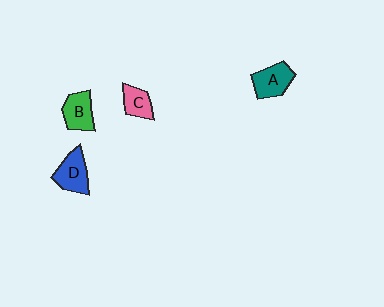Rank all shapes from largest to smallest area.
From largest to smallest: D (blue), A (teal), B (green), C (pink).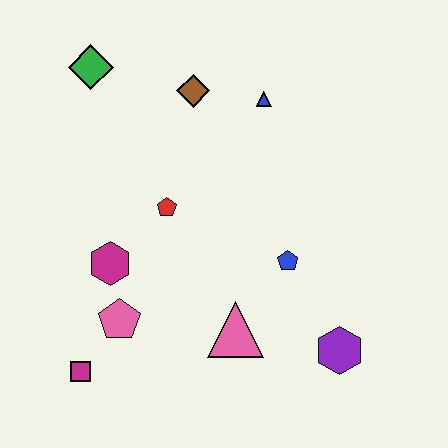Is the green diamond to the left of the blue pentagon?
Yes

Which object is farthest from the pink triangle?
The green diamond is farthest from the pink triangle.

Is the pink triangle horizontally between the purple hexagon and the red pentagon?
Yes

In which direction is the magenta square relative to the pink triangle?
The magenta square is to the left of the pink triangle.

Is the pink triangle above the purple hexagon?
Yes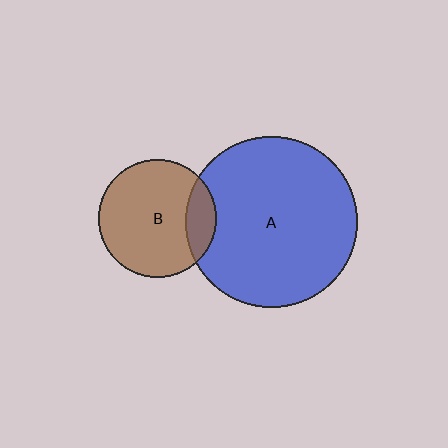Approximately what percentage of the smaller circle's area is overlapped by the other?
Approximately 15%.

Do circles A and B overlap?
Yes.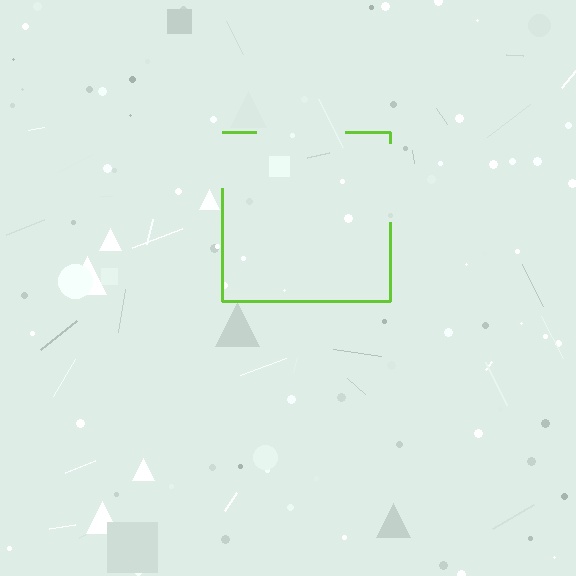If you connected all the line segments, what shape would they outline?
They would outline a square.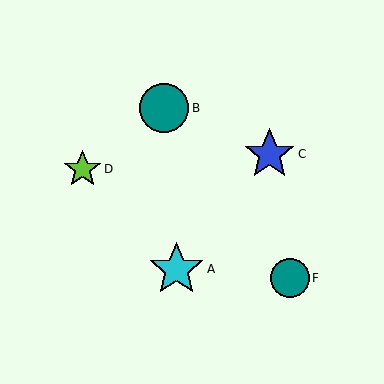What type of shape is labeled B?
Shape B is a teal circle.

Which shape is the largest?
The cyan star (labeled A) is the largest.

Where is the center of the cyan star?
The center of the cyan star is at (176, 269).